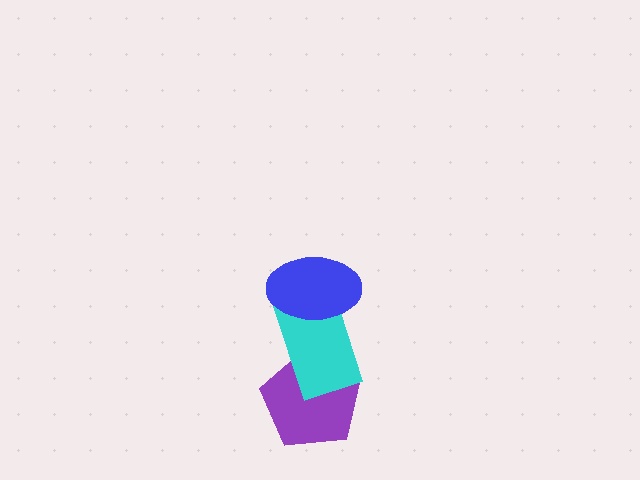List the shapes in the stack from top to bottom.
From top to bottom: the blue ellipse, the cyan rectangle, the purple pentagon.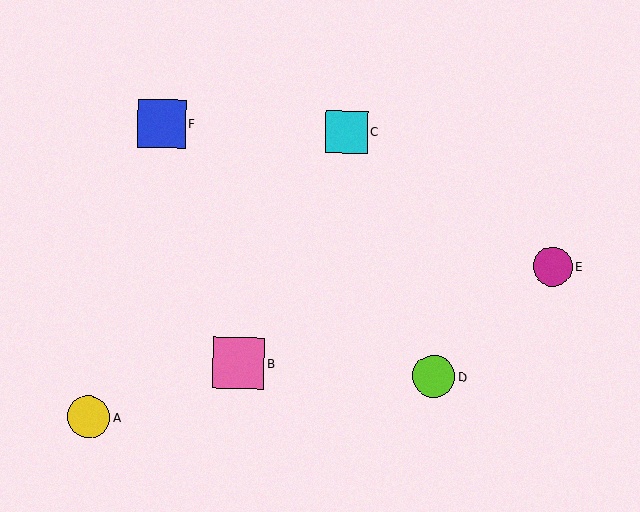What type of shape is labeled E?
Shape E is a magenta circle.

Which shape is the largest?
The pink square (labeled B) is the largest.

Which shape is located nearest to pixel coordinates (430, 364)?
The lime circle (labeled D) at (434, 376) is nearest to that location.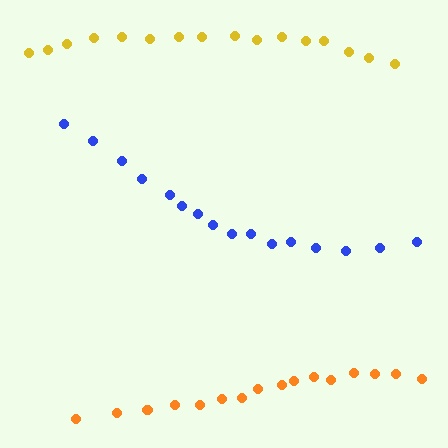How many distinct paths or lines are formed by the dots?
There are 3 distinct paths.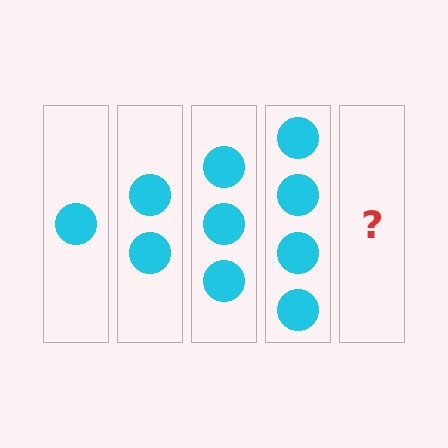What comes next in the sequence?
The next element should be 5 circles.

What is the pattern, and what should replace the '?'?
The pattern is that each step adds one more circle. The '?' should be 5 circles.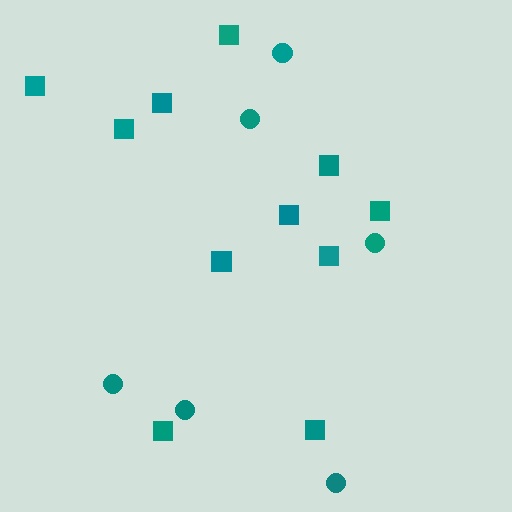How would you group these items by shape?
There are 2 groups: one group of squares (11) and one group of circles (6).